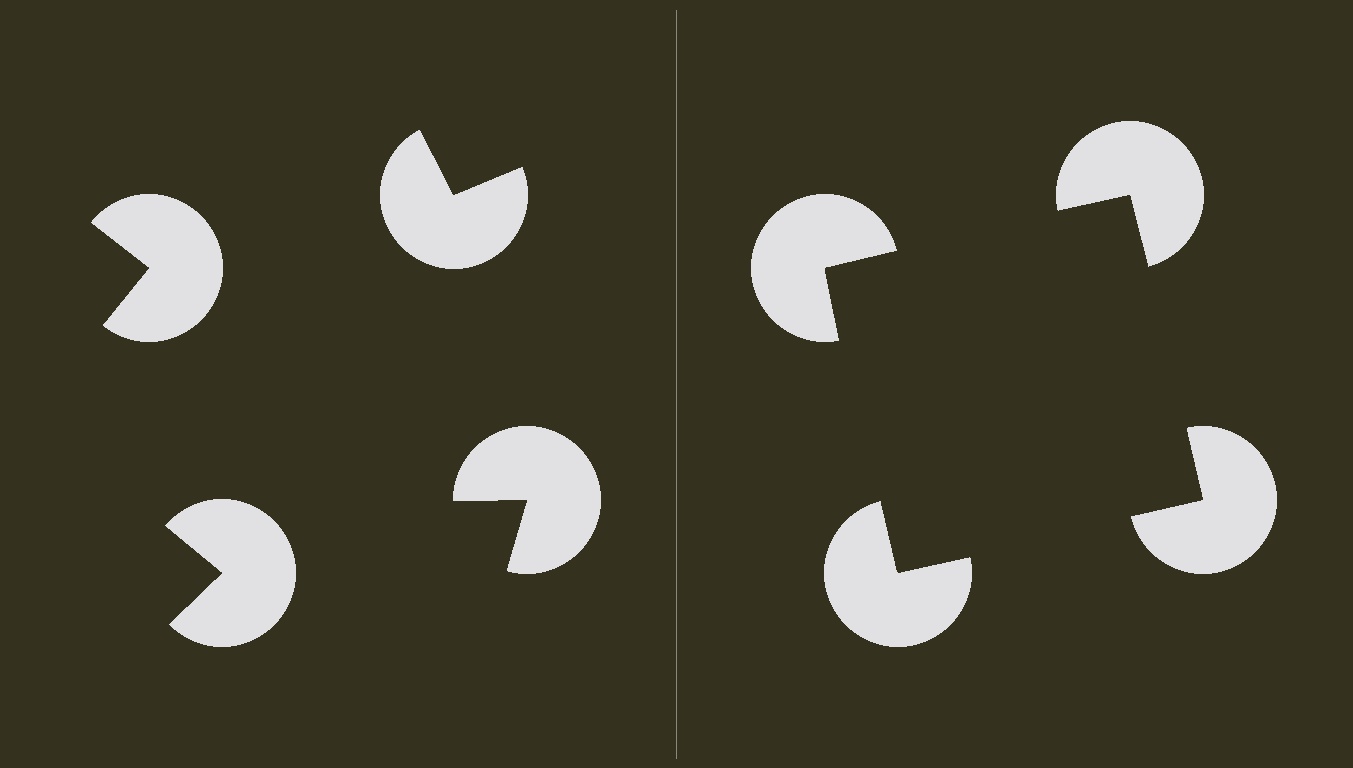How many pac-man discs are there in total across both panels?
8 — 4 on each side.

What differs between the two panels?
The pac-man discs are positioned identically on both sides; only the wedge orientations differ. On the right they align to a square; on the left they are misaligned.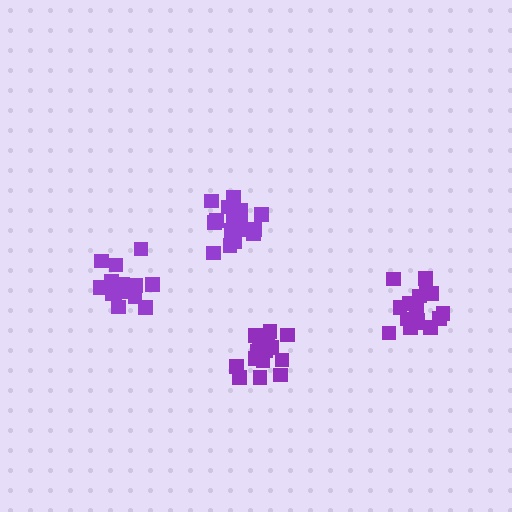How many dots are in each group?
Group 1: 17 dots, Group 2: 18 dots, Group 3: 14 dots, Group 4: 17 dots (66 total).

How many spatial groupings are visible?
There are 4 spatial groupings.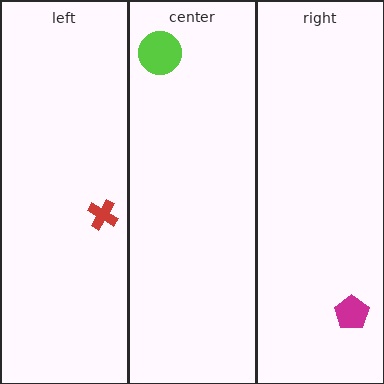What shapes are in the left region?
The red cross.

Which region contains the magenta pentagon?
The right region.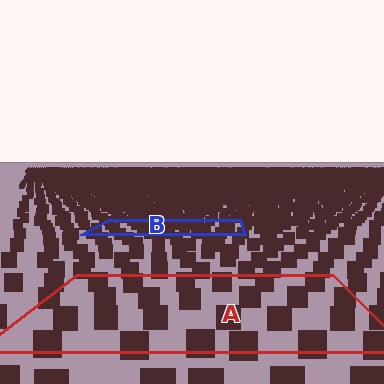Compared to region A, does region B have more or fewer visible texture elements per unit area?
Region B has more texture elements per unit area — they are packed more densely because it is farther away.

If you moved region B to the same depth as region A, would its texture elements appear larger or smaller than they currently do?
They would appear larger. At a closer depth, the same texture elements are projected at a bigger on-screen size.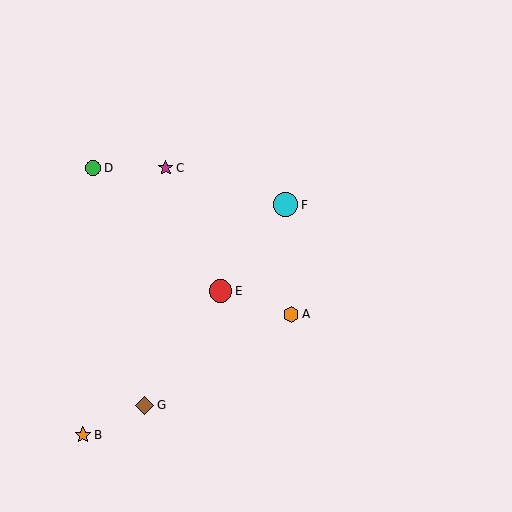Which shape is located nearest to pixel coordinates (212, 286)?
The red circle (labeled E) at (221, 291) is nearest to that location.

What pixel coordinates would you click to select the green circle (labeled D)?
Click at (93, 168) to select the green circle D.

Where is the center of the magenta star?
The center of the magenta star is at (166, 168).